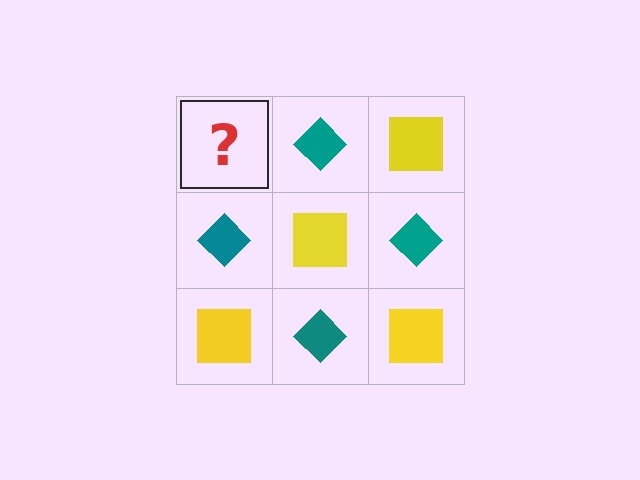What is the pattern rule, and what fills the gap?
The rule is that it alternates yellow square and teal diamond in a checkerboard pattern. The gap should be filled with a yellow square.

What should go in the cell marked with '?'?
The missing cell should contain a yellow square.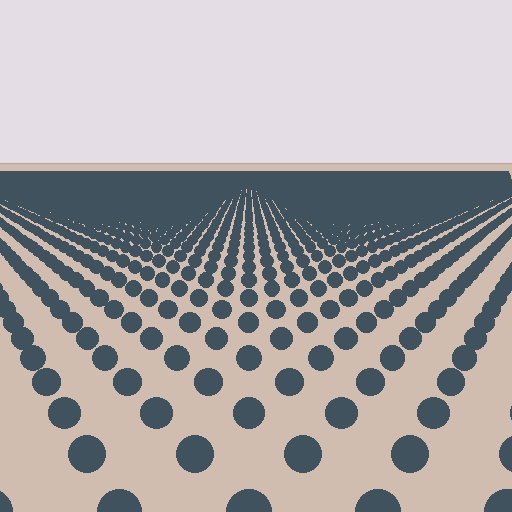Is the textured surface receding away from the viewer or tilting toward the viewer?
The surface is receding away from the viewer. Texture elements get smaller and denser toward the top.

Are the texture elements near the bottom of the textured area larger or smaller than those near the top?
Larger. Near the bottom, elements are closer to the viewer and appear at a bigger on-screen size.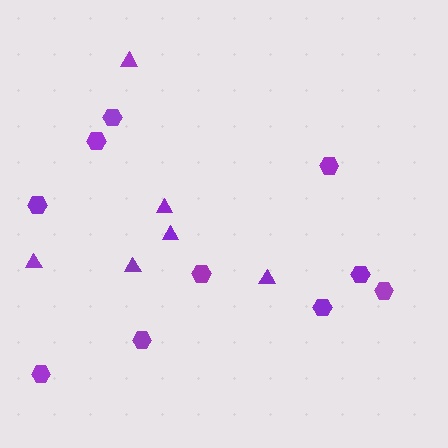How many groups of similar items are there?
There are 2 groups: one group of triangles (6) and one group of hexagons (10).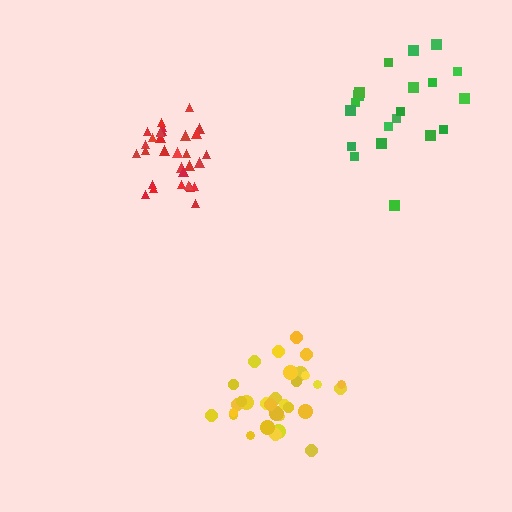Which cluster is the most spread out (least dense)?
Green.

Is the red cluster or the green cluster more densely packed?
Red.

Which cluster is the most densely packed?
Red.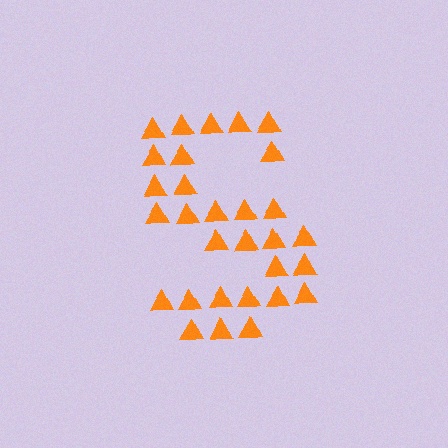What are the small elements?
The small elements are triangles.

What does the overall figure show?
The overall figure shows the letter S.